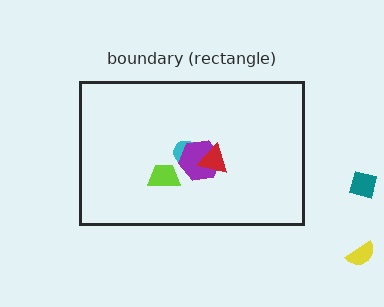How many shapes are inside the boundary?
4 inside, 2 outside.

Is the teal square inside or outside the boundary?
Outside.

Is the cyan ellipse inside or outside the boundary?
Inside.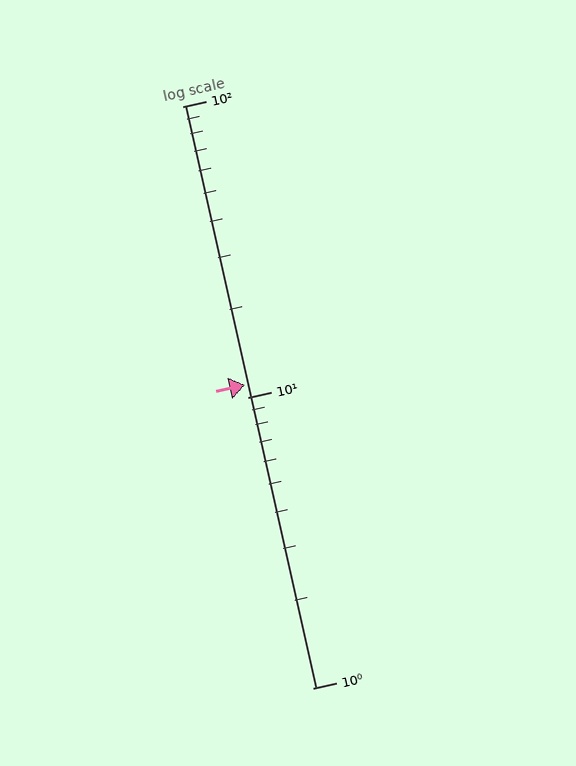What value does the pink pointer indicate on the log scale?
The pointer indicates approximately 11.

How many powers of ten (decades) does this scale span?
The scale spans 2 decades, from 1 to 100.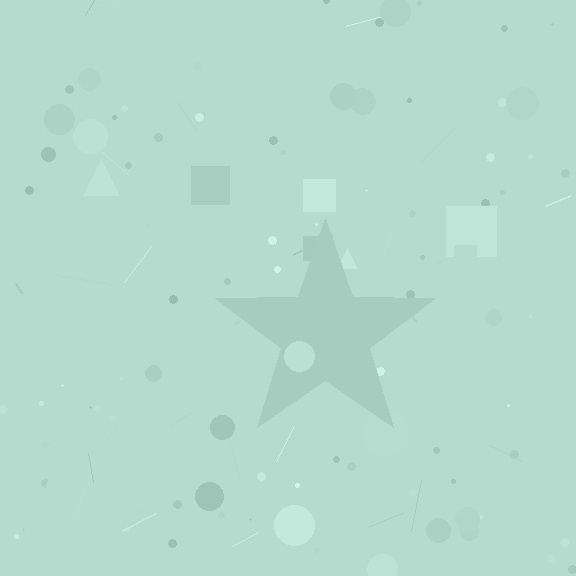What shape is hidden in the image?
A star is hidden in the image.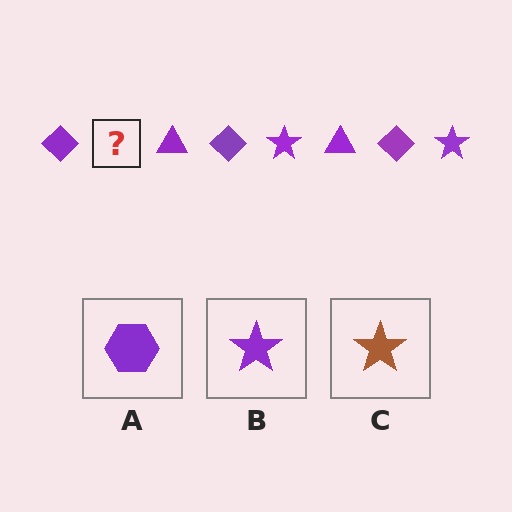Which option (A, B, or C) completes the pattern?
B.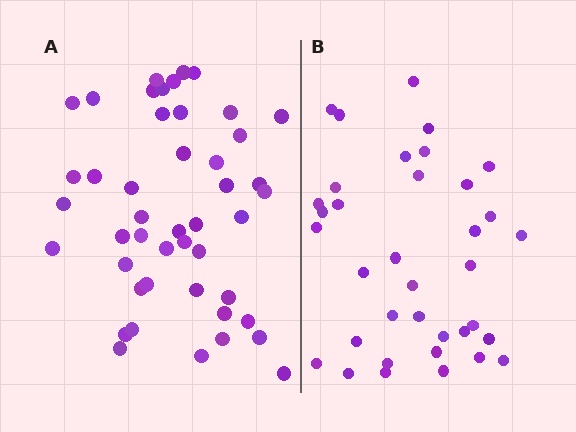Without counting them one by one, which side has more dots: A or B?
Region A (the left region) has more dots.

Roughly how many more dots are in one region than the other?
Region A has roughly 10 or so more dots than region B.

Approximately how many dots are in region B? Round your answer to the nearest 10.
About 40 dots. (The exact count is 36, which rounds to 40.)